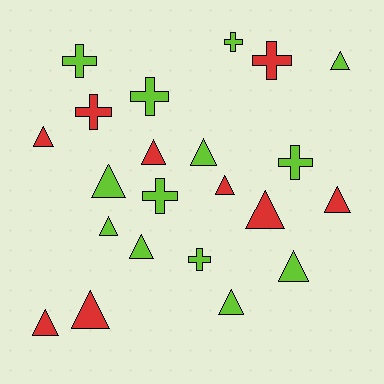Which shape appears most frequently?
Triangle, with 14 objects.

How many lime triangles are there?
There are 7 lime triangles.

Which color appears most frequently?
Lime, with 13 objects.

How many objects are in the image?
There are 22 objects.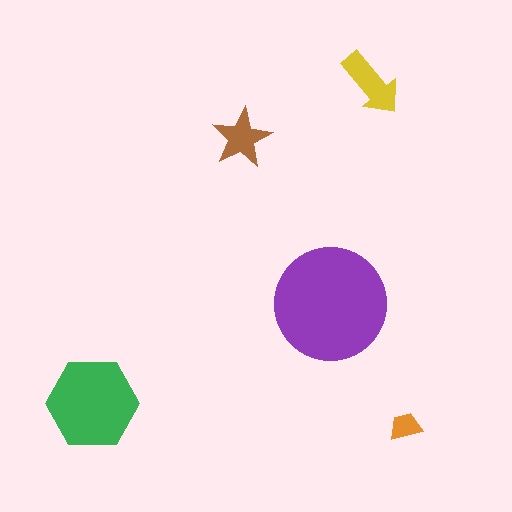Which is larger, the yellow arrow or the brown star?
The yellow arrow.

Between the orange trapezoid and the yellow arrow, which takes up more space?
The yellow arrow.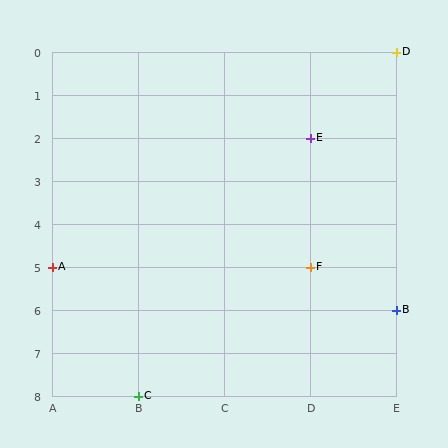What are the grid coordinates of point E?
Point E is at grid coordinates (D, 2).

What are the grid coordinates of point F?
Point F is at grid coordinates (D, 5).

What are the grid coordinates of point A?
Point A is at grid coordinates (A, 5).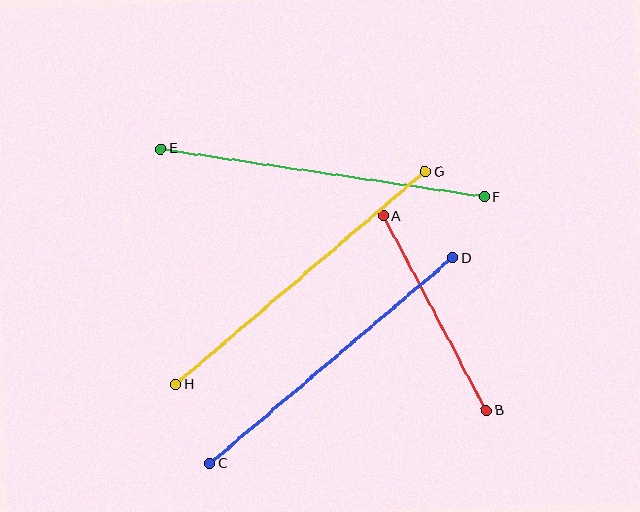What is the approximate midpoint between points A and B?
The midpoint is at approximately (435, 313) pixels.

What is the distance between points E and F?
The distance is approximately 328 pixels.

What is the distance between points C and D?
The distance is approximately 318 pixels.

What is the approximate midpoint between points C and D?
The midpoint is at approximately (331, 361) pixels.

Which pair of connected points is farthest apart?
Points G and H are farthest apart.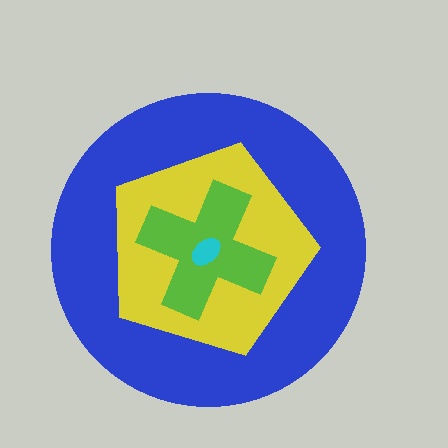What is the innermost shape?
The cyan ellipse.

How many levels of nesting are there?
4.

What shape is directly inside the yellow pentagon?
The lime cross.